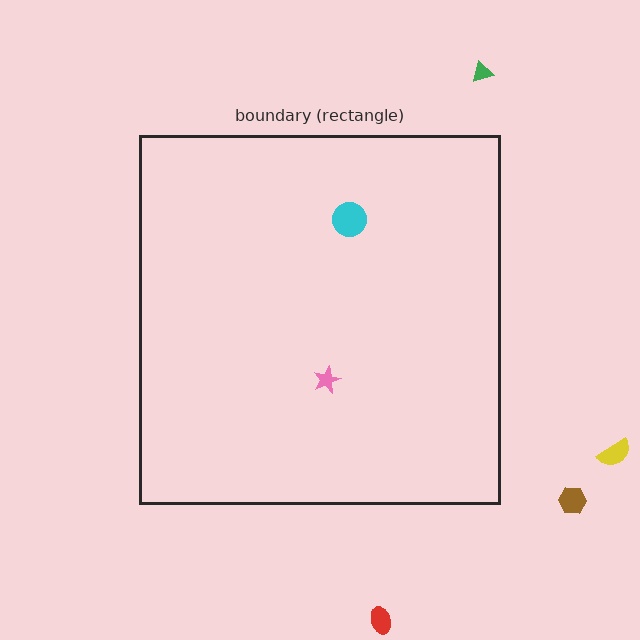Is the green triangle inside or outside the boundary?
Outside.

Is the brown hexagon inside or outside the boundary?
Outside.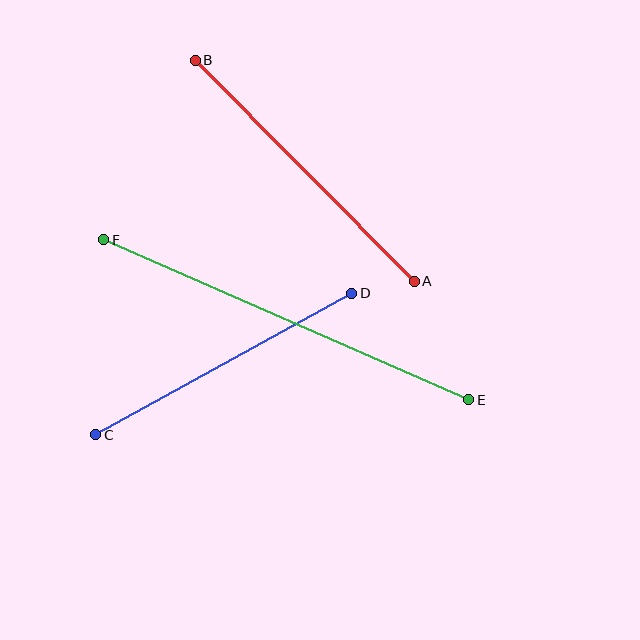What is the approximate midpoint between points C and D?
The midpoint is at approximately (224, 364) pixels.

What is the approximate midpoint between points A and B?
The midpoint is at approximately (305, 171) pixels.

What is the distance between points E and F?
The distance is approximately 398 pixels.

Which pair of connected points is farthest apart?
Points E and F are farthest apart.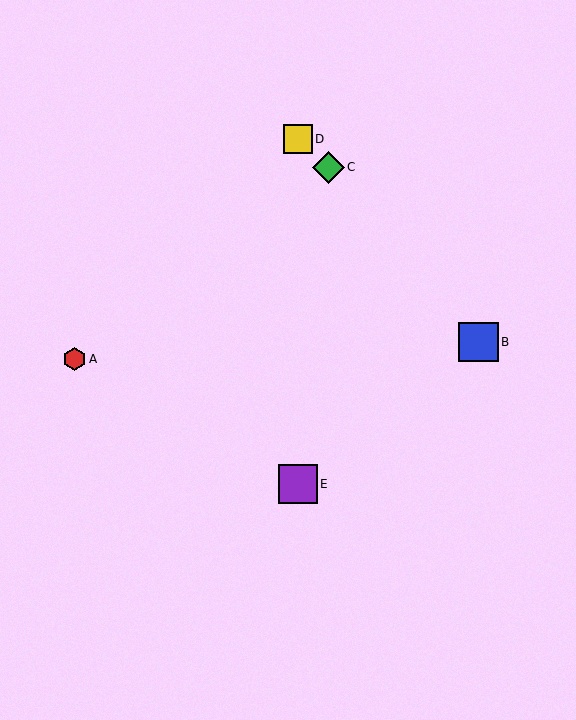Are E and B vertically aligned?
No, E is at x≈298 and B is at x≈479.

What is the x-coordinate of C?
Object C is at x≈328.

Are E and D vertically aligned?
Yes, both are at x≈298.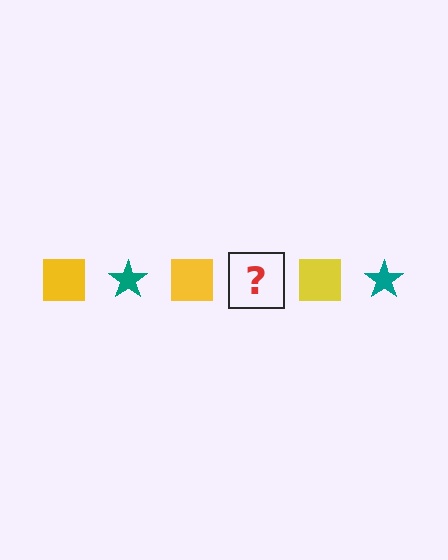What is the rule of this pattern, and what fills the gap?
The rule is that the pattern alternates between yellow square and teal star. The gap should be filled with a teal star.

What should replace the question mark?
The question mark should be replaced with a teal star.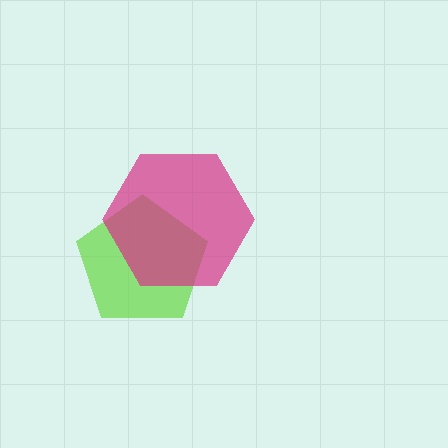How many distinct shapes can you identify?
There are 2 distinct shapes: a lime pentagon, a magenta hexagon.